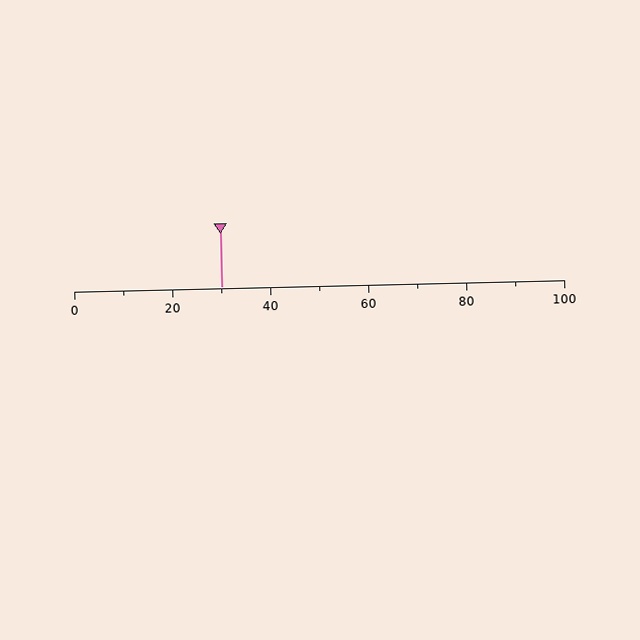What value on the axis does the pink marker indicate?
The marker indicates approximately 30.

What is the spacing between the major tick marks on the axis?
The major ticks are spaced 20 apart.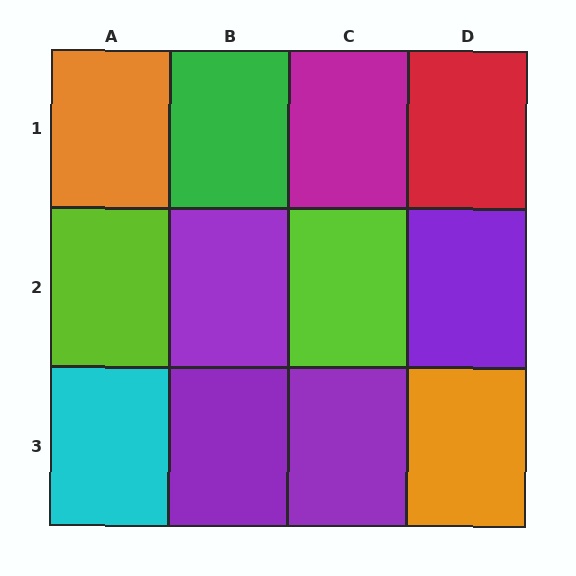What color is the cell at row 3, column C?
Purple.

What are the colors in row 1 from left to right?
Orange, green, magenta, red.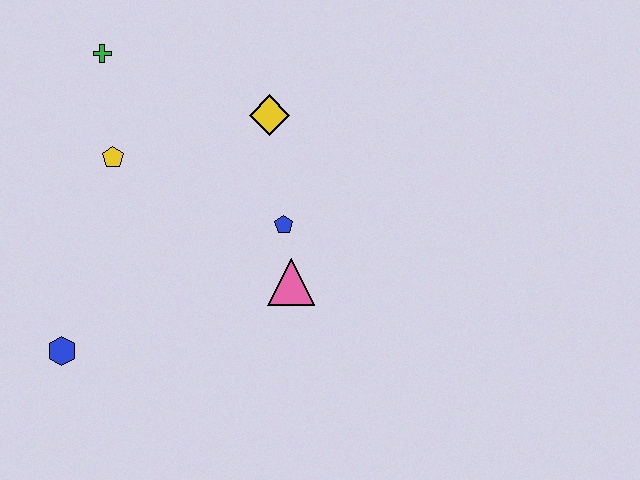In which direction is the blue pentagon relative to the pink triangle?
The blue pentagon is above the pink triangle.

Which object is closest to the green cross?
The yellow pentagon is closest to the green cross.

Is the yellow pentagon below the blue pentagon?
No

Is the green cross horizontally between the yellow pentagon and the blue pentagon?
No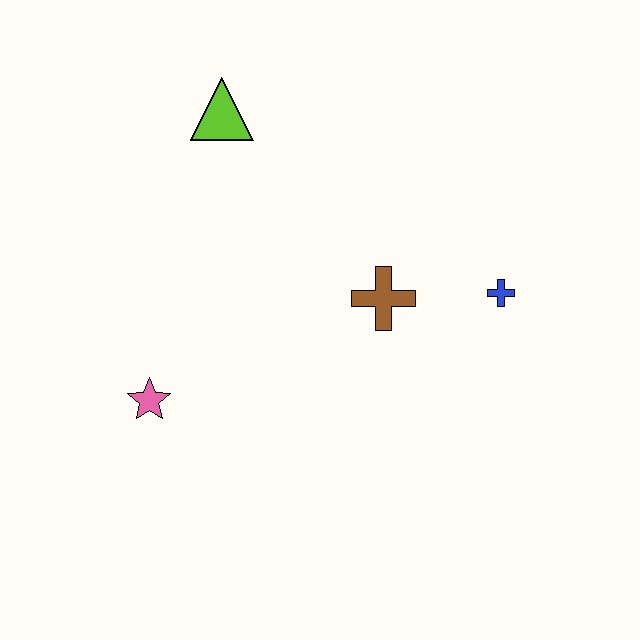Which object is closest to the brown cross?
The blue cross is closest to the brown cross.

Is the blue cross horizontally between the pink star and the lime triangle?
No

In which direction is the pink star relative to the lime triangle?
The pink star is below the lime triangle.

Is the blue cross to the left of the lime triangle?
No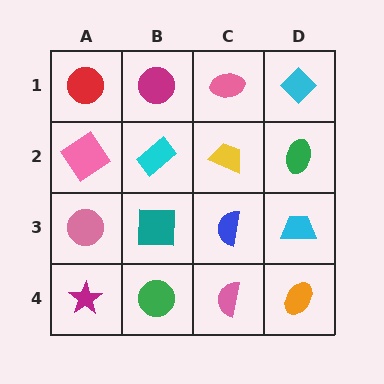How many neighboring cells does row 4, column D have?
2.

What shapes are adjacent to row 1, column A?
A pink diamond (row 2, column A), a magenta circle (row 1, column B).